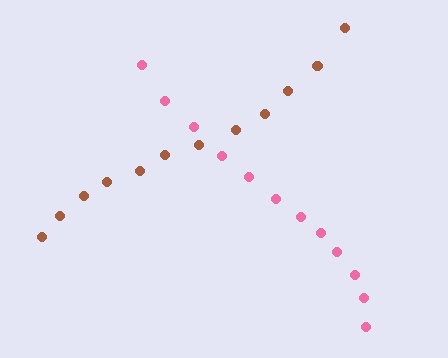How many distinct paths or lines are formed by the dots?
There are 2 distinct paths.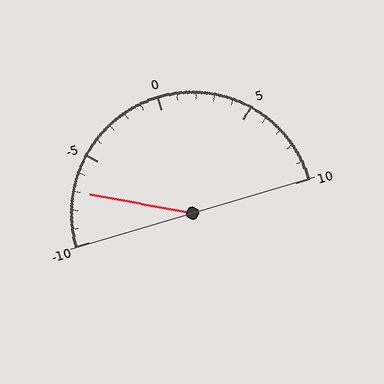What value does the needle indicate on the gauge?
The needle indicates approximately -7.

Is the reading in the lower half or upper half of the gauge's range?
The reading is in the lower half of the range (-10 to 10).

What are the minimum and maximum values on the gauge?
The gauge ranges from -10 to 10.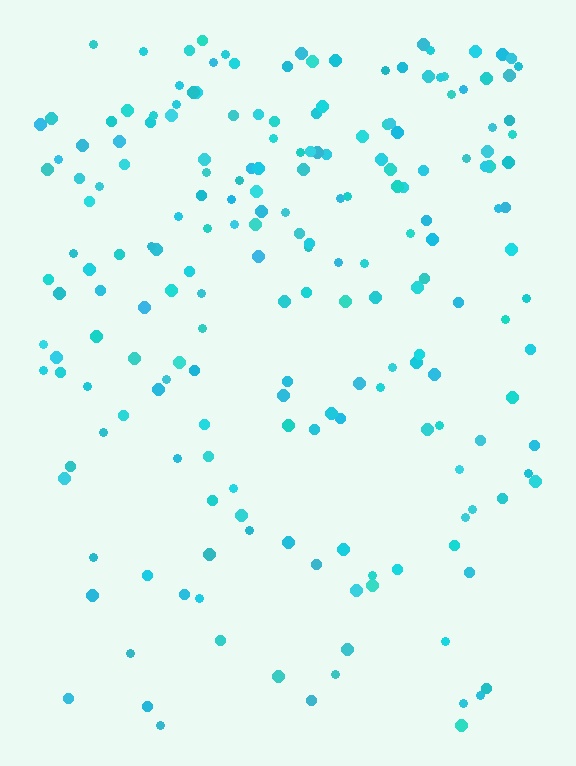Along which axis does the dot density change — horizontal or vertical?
Vertical.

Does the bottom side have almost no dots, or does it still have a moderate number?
Still a moderate number, just noticeably fewer than the top.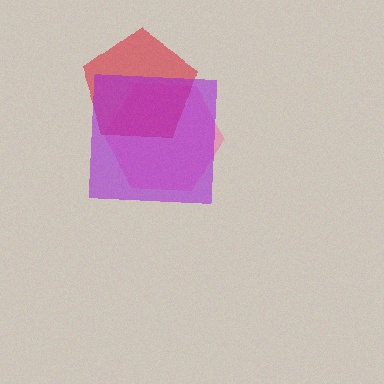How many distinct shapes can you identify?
There are 3 distinct shapes: a pink hexagon, a red pentagon, a purple square.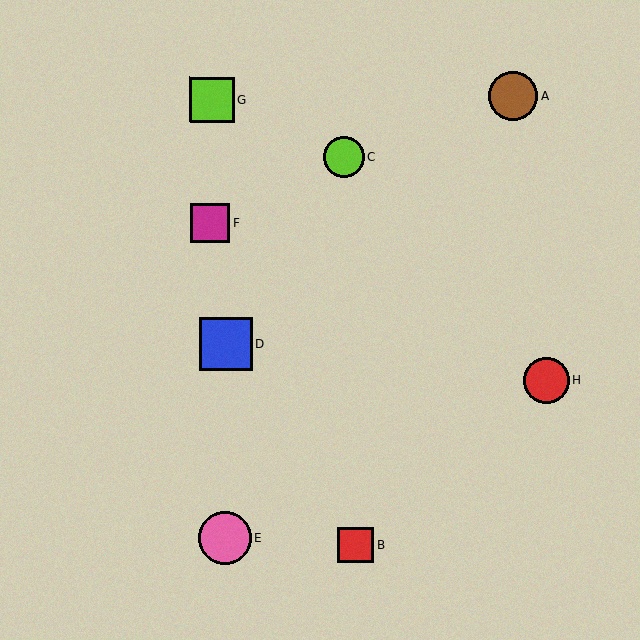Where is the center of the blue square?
The center of the blue square is at (226, 343).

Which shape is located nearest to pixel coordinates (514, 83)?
The brown circle (labeled A) at (513, 96) is nearest to that location.